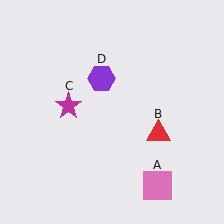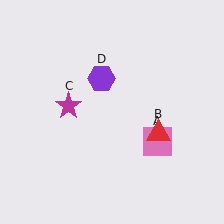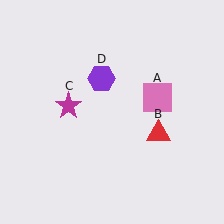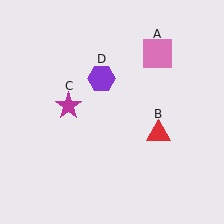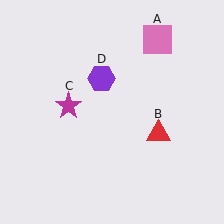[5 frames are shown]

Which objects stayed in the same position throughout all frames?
Red triangle (object B) and magenta star (object C) and purple hexagon (object D) remained stationary.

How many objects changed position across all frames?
1 object changed position: pink square (object A).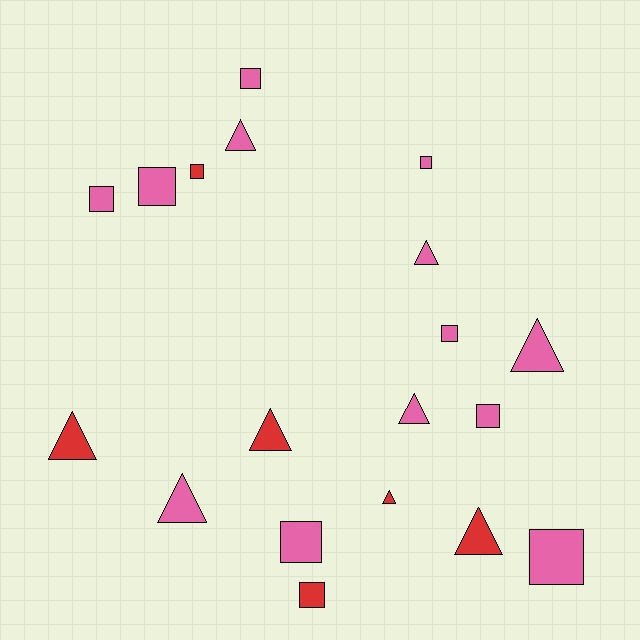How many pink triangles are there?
There are 5 pink triangles.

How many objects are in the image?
There are 19 objects.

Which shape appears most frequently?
Square, with 10 objects.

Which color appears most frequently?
Pink, with 13 objects.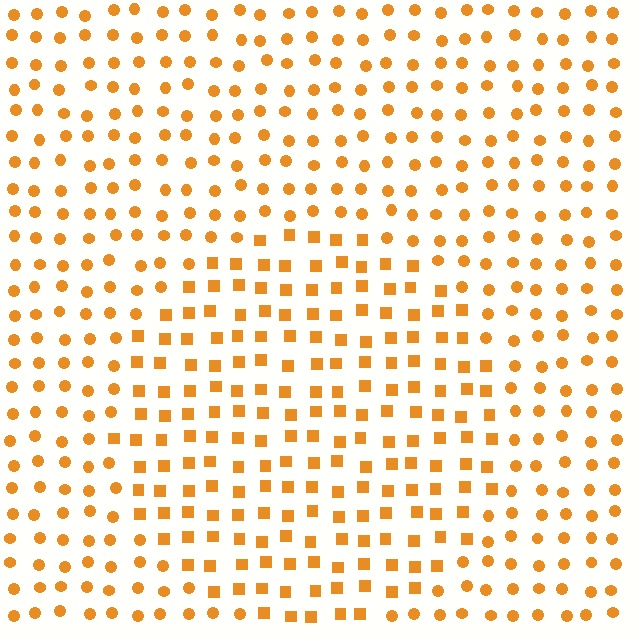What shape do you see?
I see a circle.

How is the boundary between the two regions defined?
The boundary is defined by a change in element shape: squares inside vs. circles outside. All elements share the same color and spacing.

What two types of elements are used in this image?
The image uses squares inside the circle region and circles outside it.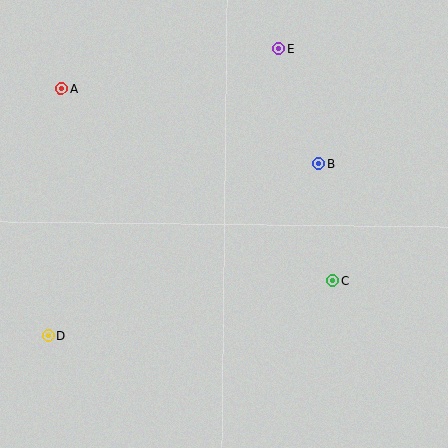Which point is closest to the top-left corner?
Point A is closest to the top-left corner.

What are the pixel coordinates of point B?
Point B is at (318, 164).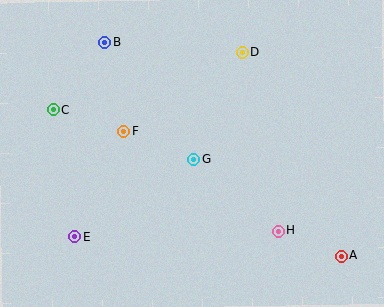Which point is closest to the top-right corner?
Point D is closest to the top-right corner.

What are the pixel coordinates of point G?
Point G is at (194, 159).